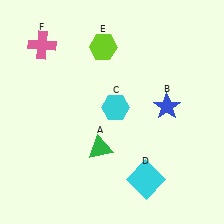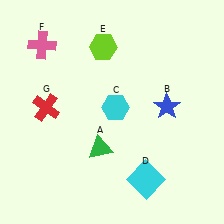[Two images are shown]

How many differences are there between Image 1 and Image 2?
There is 1 difference between the two images.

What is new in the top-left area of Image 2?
A red cross (G) was added in the top-left area of Image 2.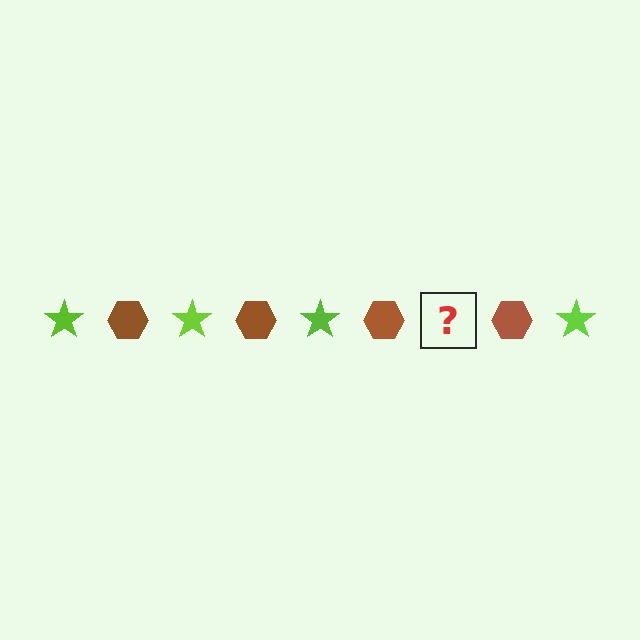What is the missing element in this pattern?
The missing element is a lime star.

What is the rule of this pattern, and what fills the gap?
The rule is that the pattern alternates between lime star and brown hexagon. The gap should be filled with a lime star.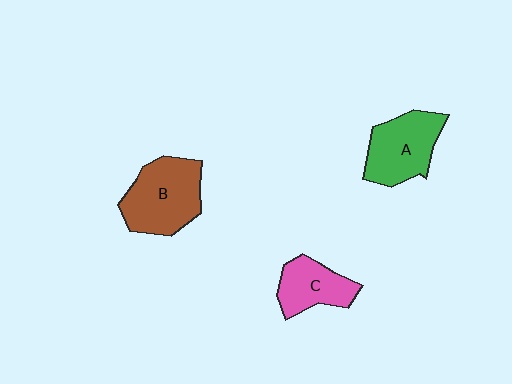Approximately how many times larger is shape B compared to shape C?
Approximately 1.5 times.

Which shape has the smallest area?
Shape C (pink).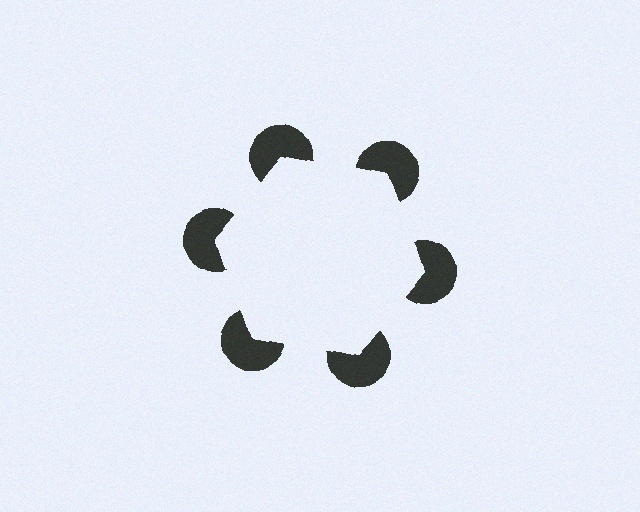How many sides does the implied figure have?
6 sides.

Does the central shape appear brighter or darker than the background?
It typically appears slightly brighter than the background, even though no actual brightness change is drawn.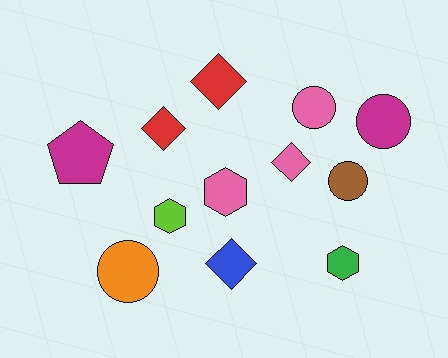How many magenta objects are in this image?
There are 2 magenta objects.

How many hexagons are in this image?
There are 3 hexagons.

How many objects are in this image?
There are 12 objects.